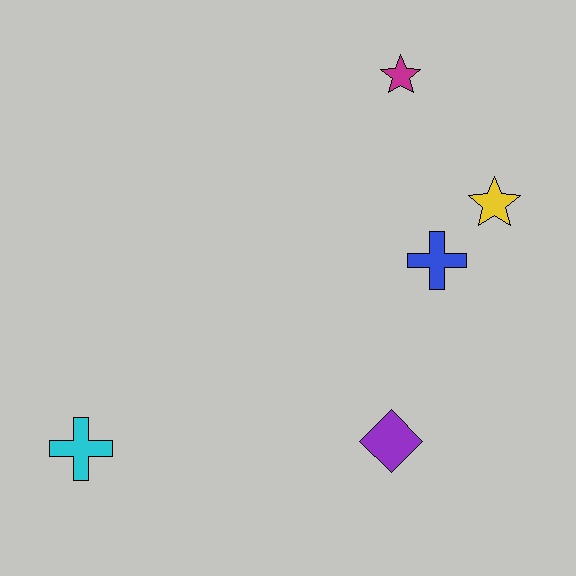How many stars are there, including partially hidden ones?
There are 2 stars.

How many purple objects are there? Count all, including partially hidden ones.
There is 1 purple object.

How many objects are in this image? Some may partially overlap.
There are 5 objects.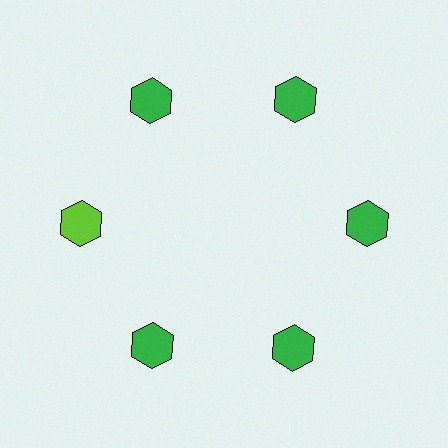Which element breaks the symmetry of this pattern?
The lime hexagon at roughly the 9 o'clock position breaks the symmetry. All other shapes are green hexagons.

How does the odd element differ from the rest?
It has a different color: lime instead of green.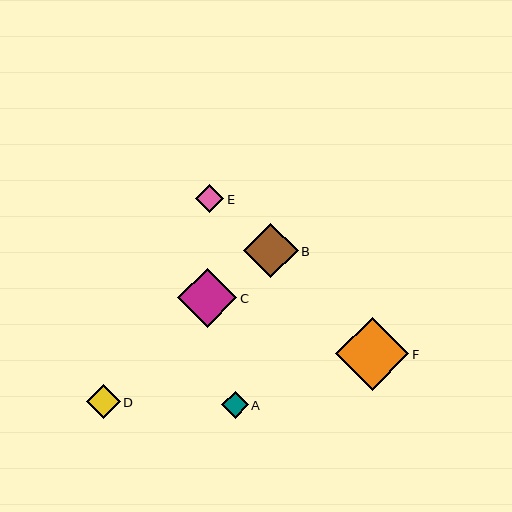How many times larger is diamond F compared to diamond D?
Diamond F is approximately 2.1 times the size of diamond D.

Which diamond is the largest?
Diamond F is the largest with a size of approximately 73 pixels.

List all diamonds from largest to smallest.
From largest to smallest: F, C, B, D, E, A.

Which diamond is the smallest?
Diamond A is the smallest with a size of approximately 27 pixels.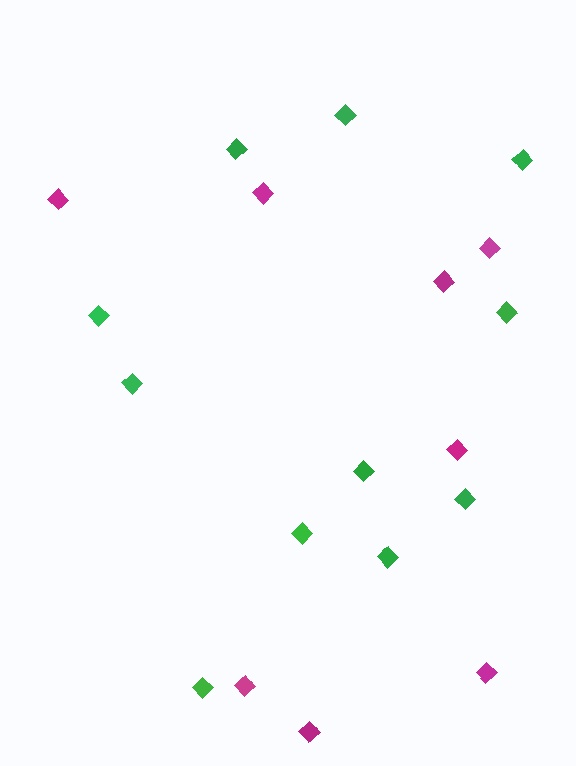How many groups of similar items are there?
There are 2 groups: one group of green diamonds (11) and one group of magenta diamonds (8).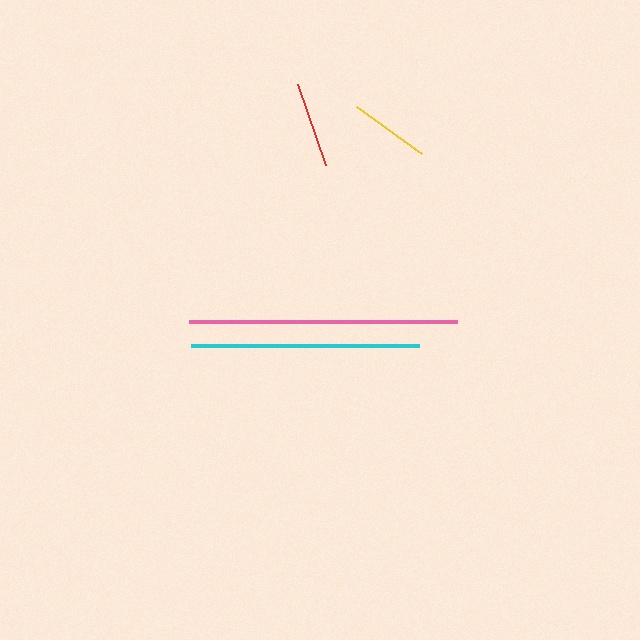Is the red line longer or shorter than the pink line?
The pink line is longer than the red line.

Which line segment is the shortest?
The yellow line is the shortest at approximately 80 pixels.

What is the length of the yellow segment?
The yellow segment is approximately 80 pixels long.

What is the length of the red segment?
The red segment is approximately 85 pixels long.